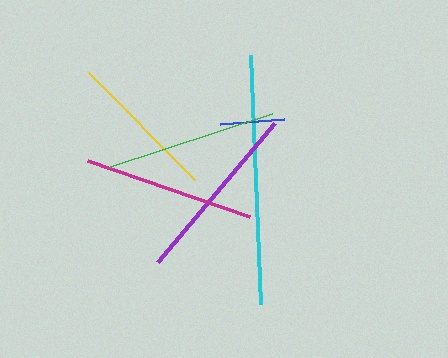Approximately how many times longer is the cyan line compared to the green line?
The cyan line is approximately 1.5 times the length of the green line.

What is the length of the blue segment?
The blue segment is approximately 64 pixels long.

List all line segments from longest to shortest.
From longest to shortest: cyan, purple, magenta, green, yellow, blue.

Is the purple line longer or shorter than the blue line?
The purple line is longer than the blue line.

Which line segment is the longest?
The cyan line is the longest at approximately 249 pixels.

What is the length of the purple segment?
The purple segment is approximately 182 pixels long.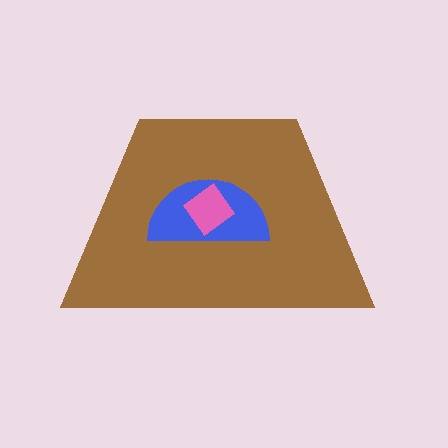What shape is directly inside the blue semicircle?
The pink diamond.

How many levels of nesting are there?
3.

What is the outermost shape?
The brown trapezoid.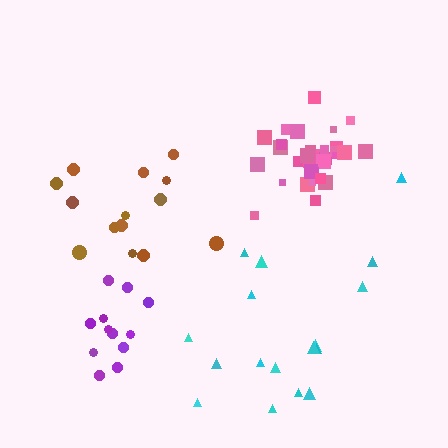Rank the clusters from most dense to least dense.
pink, purple, brown, cyan.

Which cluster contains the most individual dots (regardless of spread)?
Pink (32).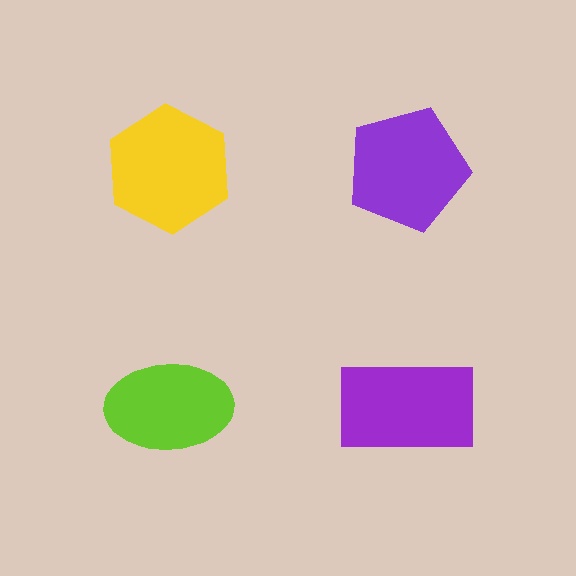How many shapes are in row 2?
2 shapes.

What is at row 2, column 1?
A lime ellipse.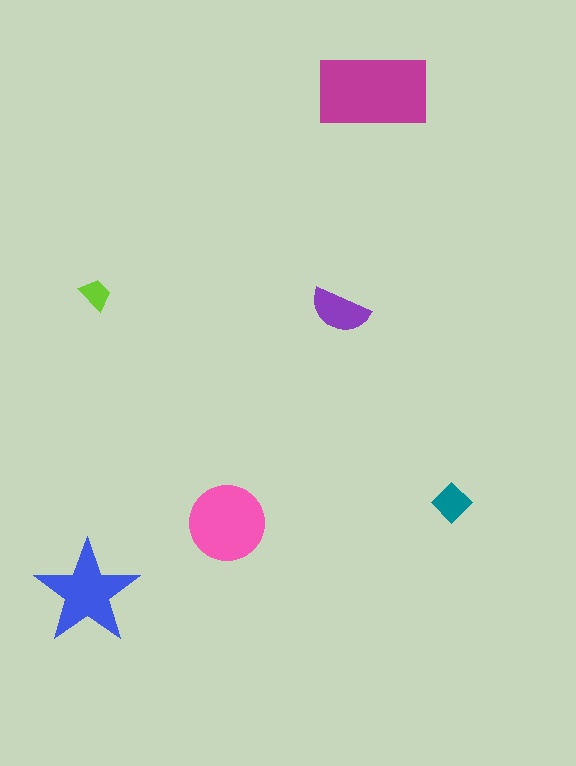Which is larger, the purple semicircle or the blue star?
The blue star.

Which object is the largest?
The magenta rectangle.